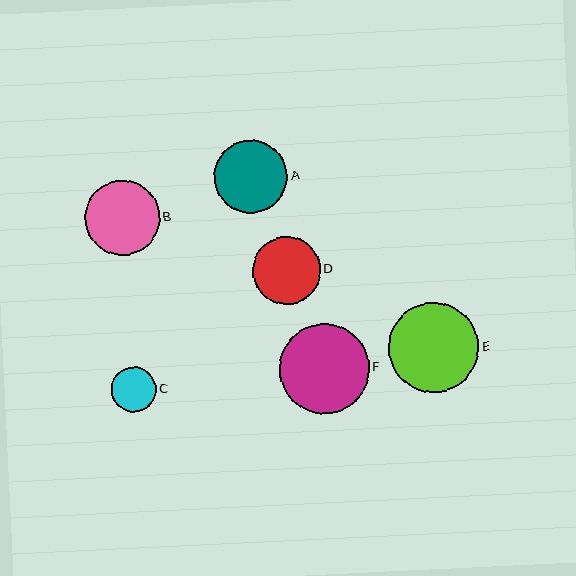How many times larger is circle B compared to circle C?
Circle B is approximately 1.7 times the size of circle C.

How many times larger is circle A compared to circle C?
Circle A is approximately 1.6 times the size of circle C.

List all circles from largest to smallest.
From largest to smallest: F, E, B, A, D, C.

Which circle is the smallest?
Circle C is the smallest with a size of approximately 45 pixels.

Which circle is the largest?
Circle F is the largest with a size of approximately 90 pixels.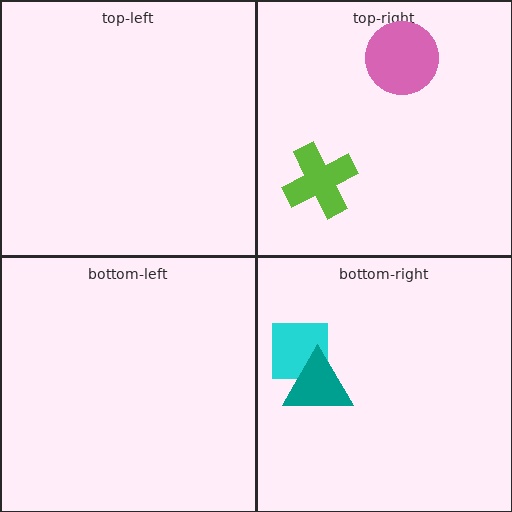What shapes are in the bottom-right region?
The cyan square, the teal triangle.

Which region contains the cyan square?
The bottom-right region.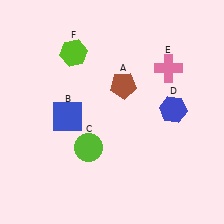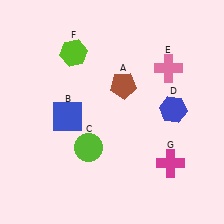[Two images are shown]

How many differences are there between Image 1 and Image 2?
There is 1 difference between the two images.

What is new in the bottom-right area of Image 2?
A magenta cross (G) was added in the bottom-right area of Image 2.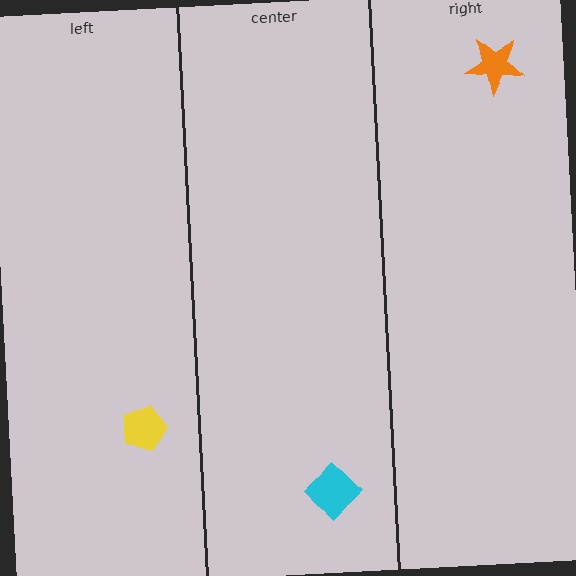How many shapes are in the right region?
1.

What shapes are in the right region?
The orange star.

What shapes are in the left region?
The yellow pentagon.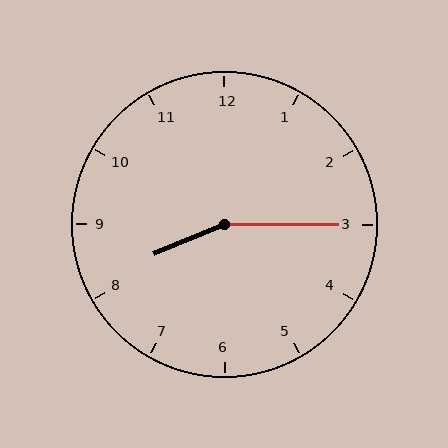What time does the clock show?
8:15.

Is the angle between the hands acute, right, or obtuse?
It is obtuse.